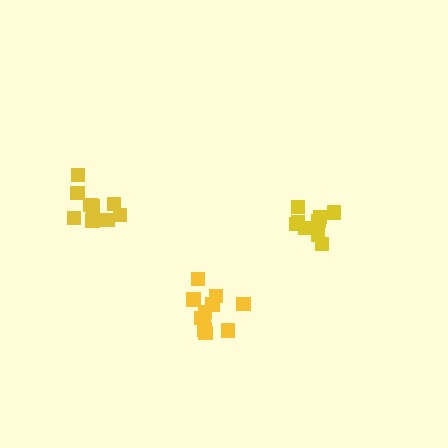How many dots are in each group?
Group 1: 10 dots, Group 2: 9 dots, Group 3: 11 dots (30 total).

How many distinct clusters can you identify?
There are 3 distinct clusters.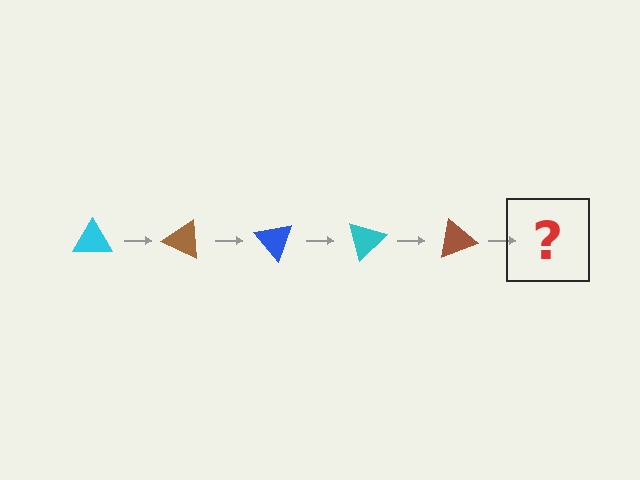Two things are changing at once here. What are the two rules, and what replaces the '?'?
The two rules are that it rotates 25 degrees each step and the color cycles through cyan, brown, and blue. The '?' should be a blue triangle, rotated 125 degrees from the start.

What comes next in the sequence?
The next element should be a blue triangle, rotated 125 degrees from the start.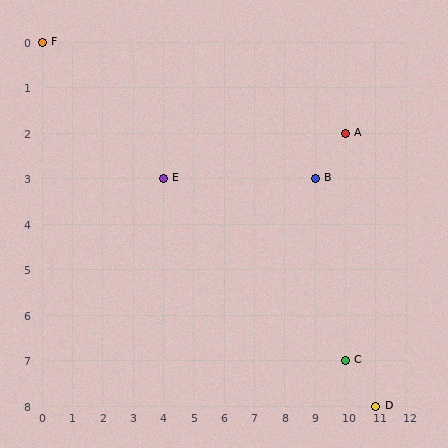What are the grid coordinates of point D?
Point D is at grid coordinates (11, 8).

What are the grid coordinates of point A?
Point A is at grid coordinates (10, 2).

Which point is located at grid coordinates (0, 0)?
Point F is at (0, 0).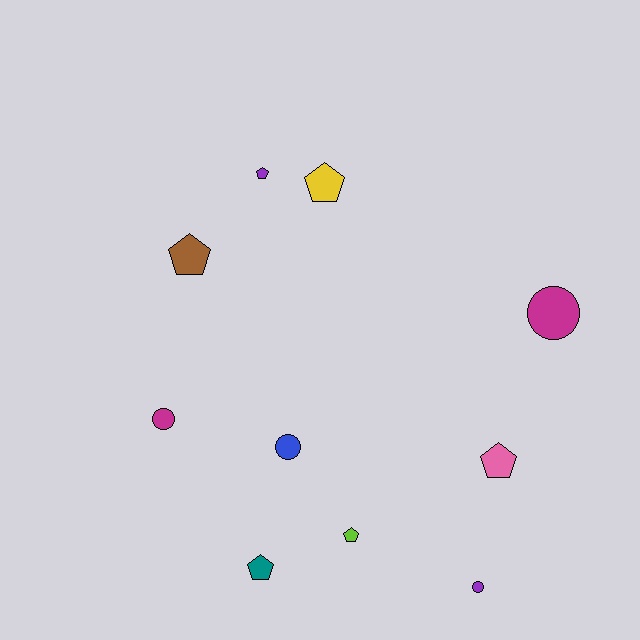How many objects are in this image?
There are 10 objects.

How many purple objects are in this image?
There are 2 purple objects.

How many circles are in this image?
There are 4 circles.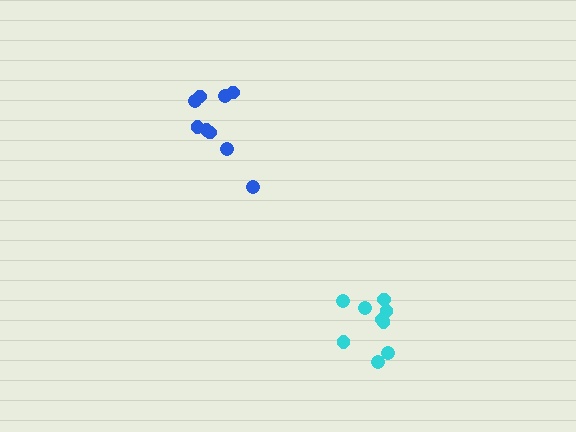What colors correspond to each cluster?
The clusters are colored: blue, cyan.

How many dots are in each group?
Group 1: 9 dots, Group 2: 10 dots (19 total).